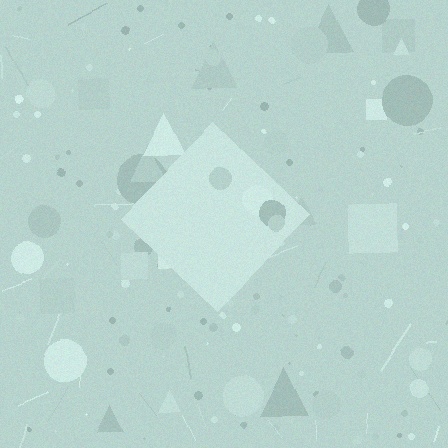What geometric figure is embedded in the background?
A diamond is embedded in the background.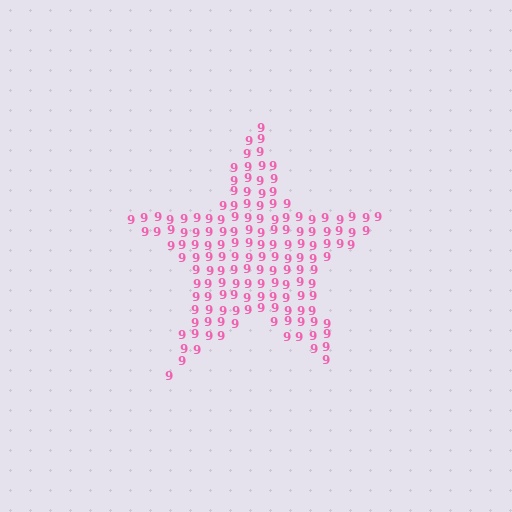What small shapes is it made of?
It is made of small digit 9's.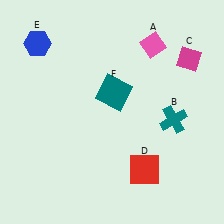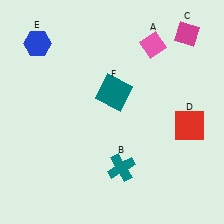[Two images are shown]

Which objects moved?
The objects that moved are: the teal cross (B), the magenta diamond (C), the red square (D).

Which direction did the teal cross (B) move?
The teal cross (B) moved left.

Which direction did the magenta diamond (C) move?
The magenta diamond (C) moved up.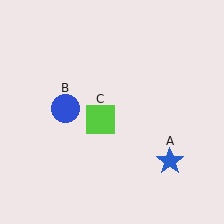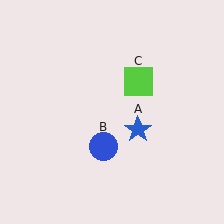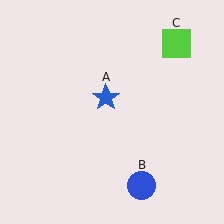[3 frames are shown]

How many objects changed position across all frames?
3 objects changed position: blue star (object A), blue circle (object B), lime square (object C).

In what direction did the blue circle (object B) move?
The blue circle (object B) moved down and to the right.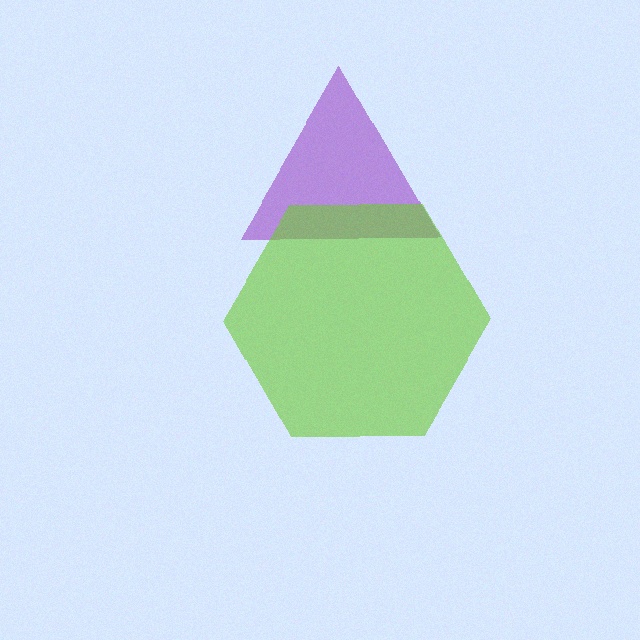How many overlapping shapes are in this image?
There are 2 overlapping shapes in the image.